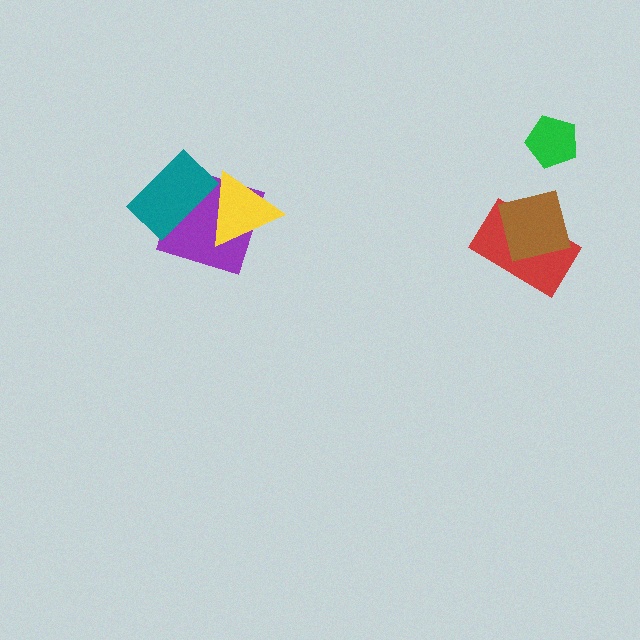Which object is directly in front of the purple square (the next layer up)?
The teal rectangle is directly in front of the purple square.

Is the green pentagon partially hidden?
No, no other shape covers it.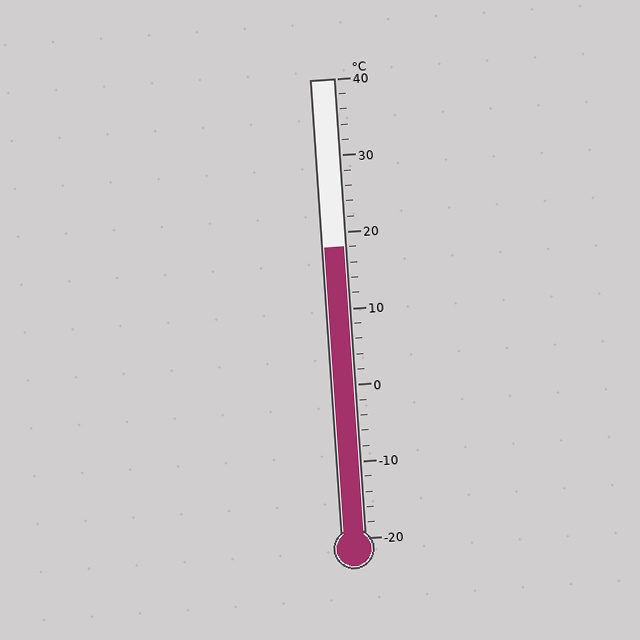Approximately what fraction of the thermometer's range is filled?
The thermometer is filled to approximately 65% of its range.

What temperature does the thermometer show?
The thermometer shows approximately 18°C.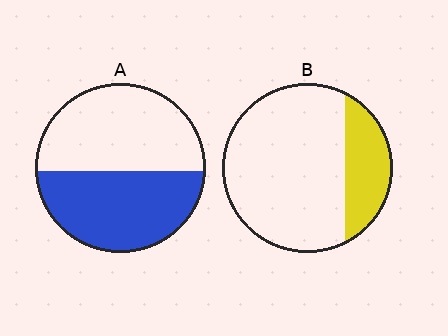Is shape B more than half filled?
No.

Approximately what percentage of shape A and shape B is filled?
A is approximately 50% and B is approximately 25%.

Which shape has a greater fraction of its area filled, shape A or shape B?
Shape A.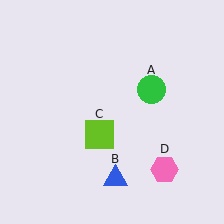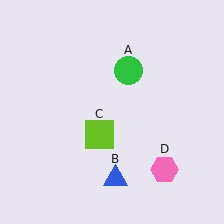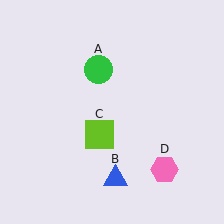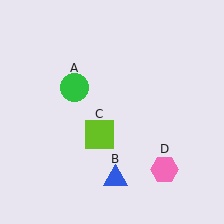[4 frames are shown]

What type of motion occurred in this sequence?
The green circle (object A) rotated counterclockwise around the center of the scene.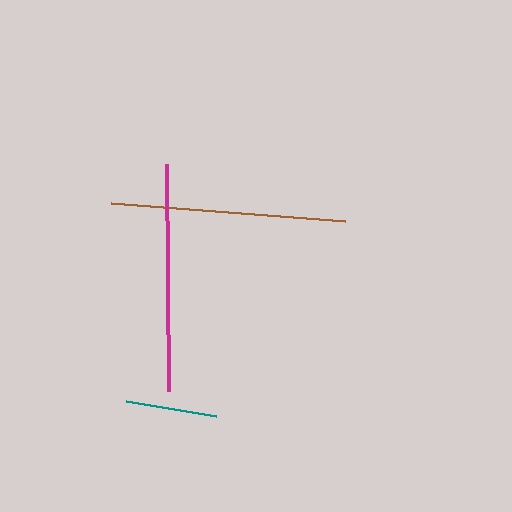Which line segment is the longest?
The brown line is the longest at approximately 235 pixels.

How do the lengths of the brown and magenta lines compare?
The brown and magenta lines are approximately the same length.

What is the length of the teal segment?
The teal segment is approximately 91 pixels long.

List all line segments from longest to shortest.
From longest to shortest: brown, magenta, teal.